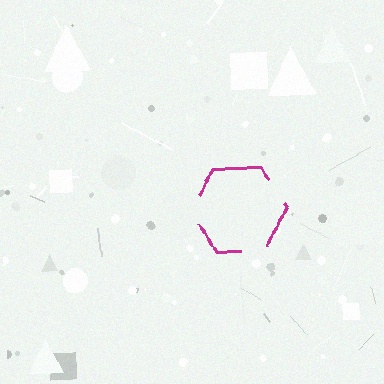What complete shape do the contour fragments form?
The contour fragments form a hexagon.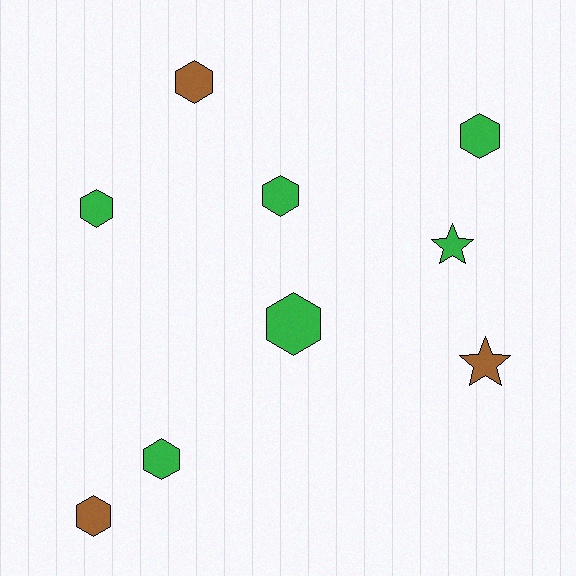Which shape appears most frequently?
Hexagon, with 7 objects.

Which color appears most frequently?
Green, with 6 objects.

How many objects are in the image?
There are 9 objects.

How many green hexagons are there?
There are 5 green hexagons.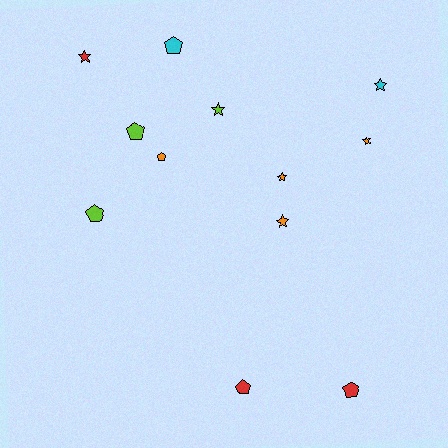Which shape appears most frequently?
Star, with 6 objects.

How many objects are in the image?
There are 12 objects.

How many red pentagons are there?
There are 2 red pentagons.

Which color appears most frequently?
Orange, with 4 objects.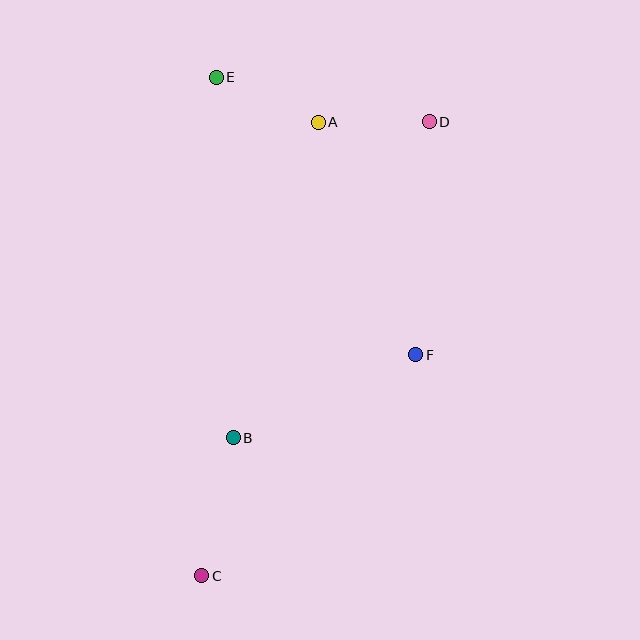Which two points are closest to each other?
Points A and D are closest to each other.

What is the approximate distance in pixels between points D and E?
The distance between D and E is approximately 217 pixels.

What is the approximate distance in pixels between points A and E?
The distance between A and E is approximately 111 pixels.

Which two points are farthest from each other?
Points C and D are farthest from each other.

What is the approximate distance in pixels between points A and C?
The distance between A and C is approximately 468 pixels.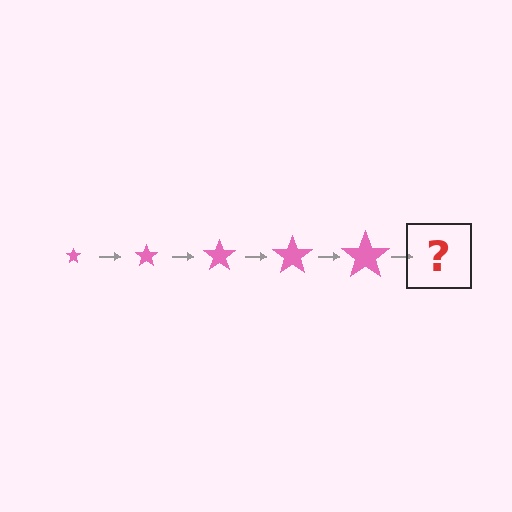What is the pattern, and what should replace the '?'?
The pattern is that the star gets progressively larger each step. The '?' should be a pink star, larger than the previous one.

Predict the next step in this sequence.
The next step is a pink star, larger than the previous one.